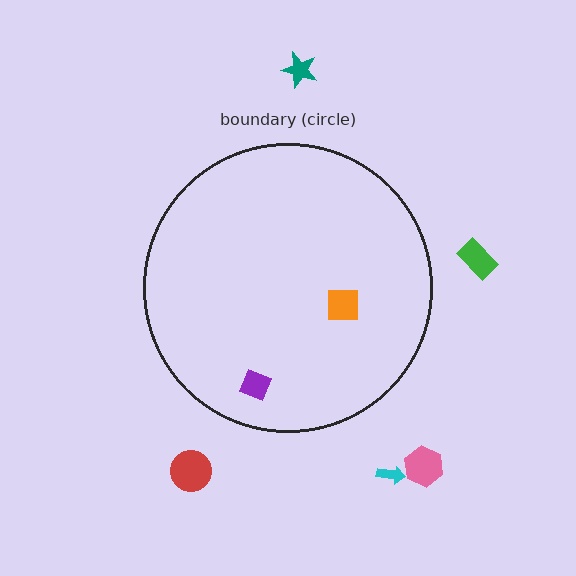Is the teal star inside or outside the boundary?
Outside.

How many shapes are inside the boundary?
2 inside, 5 outside.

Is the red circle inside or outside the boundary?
Outside.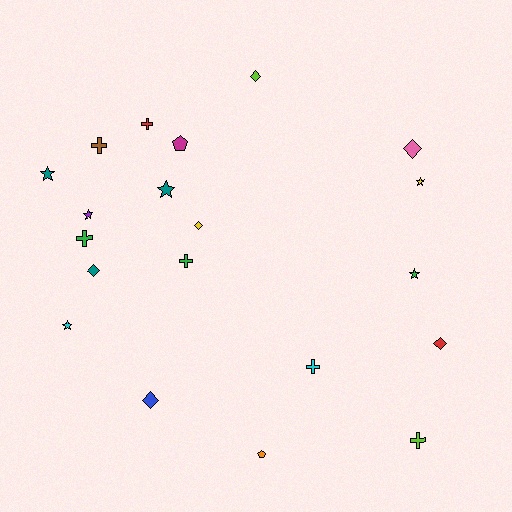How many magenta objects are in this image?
There is 1 magenta object.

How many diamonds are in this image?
There are 6 diamonds.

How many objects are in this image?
There are 20 objects.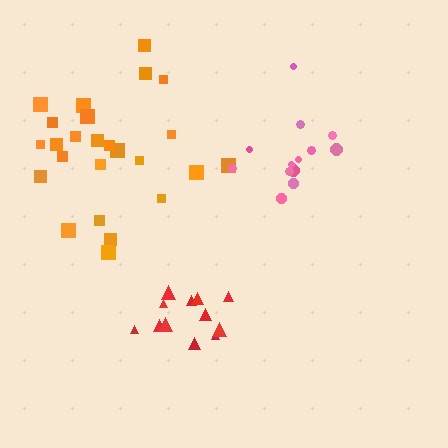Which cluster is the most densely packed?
Red.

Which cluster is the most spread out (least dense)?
Orange.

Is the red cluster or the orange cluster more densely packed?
Red.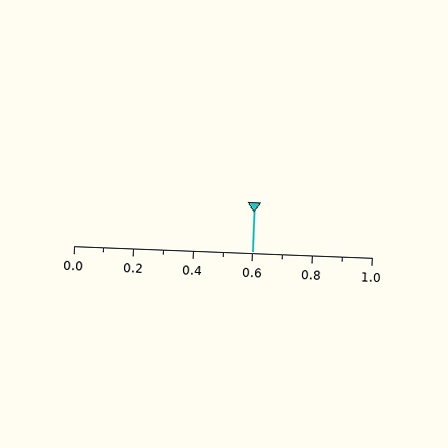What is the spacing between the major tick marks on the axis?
The major ticks are spaced 0.2 apart.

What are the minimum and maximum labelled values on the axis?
The axis runs from 0.0 to 1.0.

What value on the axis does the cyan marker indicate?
The marker indicates approximately 0.6.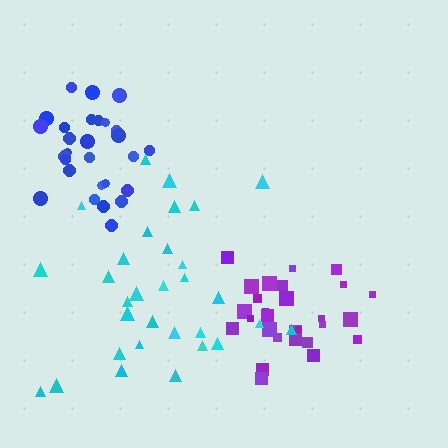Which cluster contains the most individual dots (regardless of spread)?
Cyan (31).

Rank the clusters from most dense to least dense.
blue, purple, cyan.